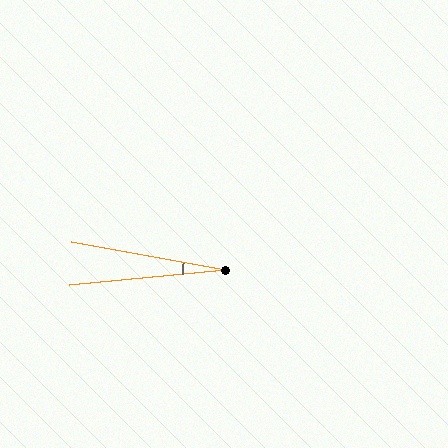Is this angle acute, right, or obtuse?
It is acute.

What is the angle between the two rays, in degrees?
Approximately 16 degrees.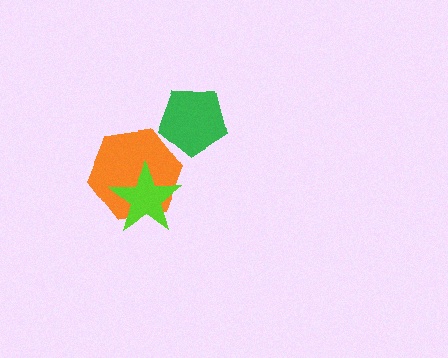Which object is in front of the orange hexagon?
The lime star is in front of the orange hexagon.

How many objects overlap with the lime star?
1 object overlaps with the lime star.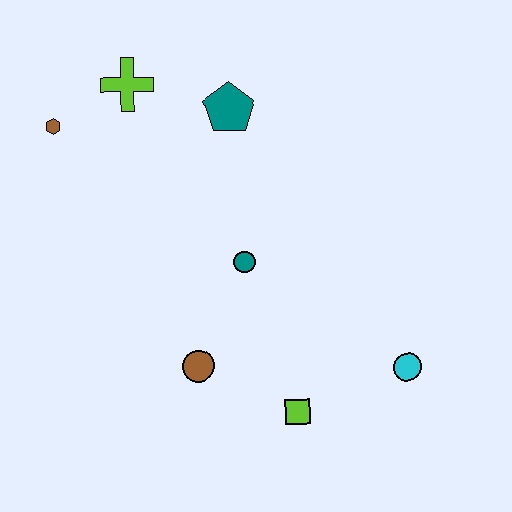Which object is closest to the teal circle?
The brown circle is closest to the teal circle.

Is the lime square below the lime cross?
Yes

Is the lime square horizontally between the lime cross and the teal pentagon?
No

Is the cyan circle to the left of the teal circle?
No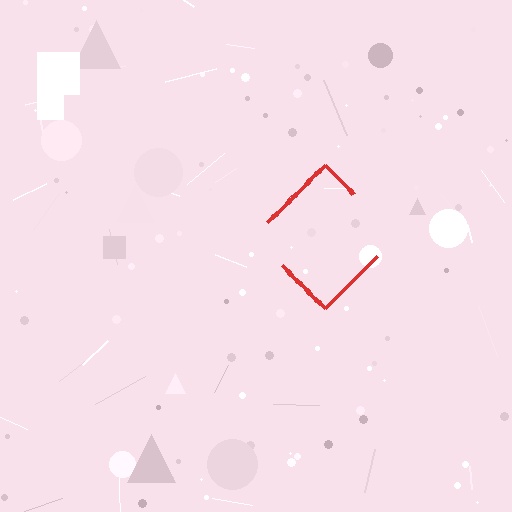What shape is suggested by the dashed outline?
The dashed outline suggests a diamond.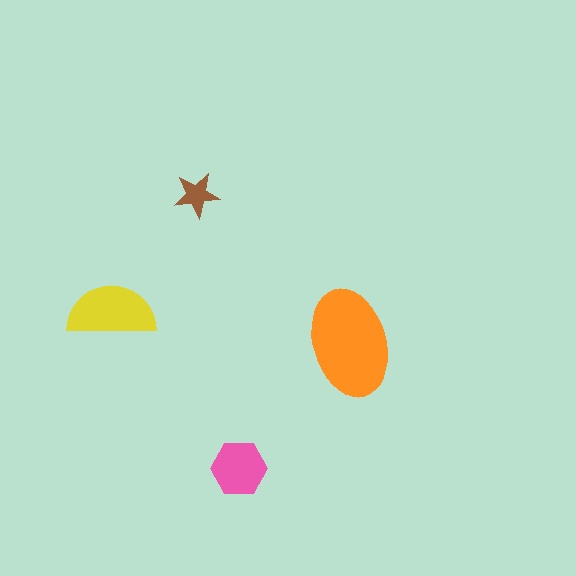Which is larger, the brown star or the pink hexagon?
The pink hexagon.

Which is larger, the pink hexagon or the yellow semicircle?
The yellow semicircle.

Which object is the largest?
The orange ellipse.